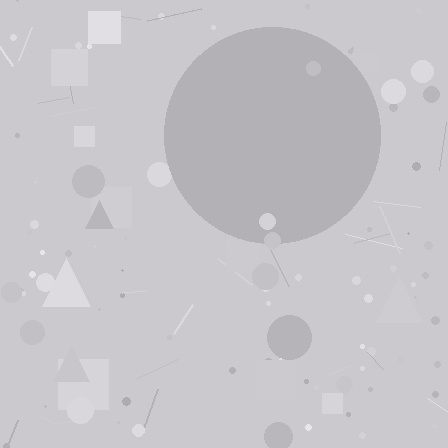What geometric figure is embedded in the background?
A circle is embedded in the background.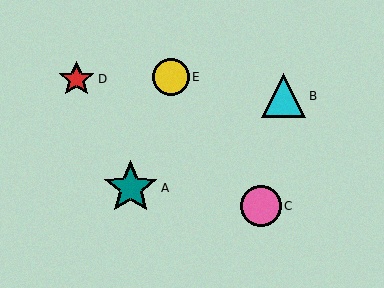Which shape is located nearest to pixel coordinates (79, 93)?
The red star (labeled D) at (77, 79) is nearest to that location.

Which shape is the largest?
The teal star (labeled A) is the largest.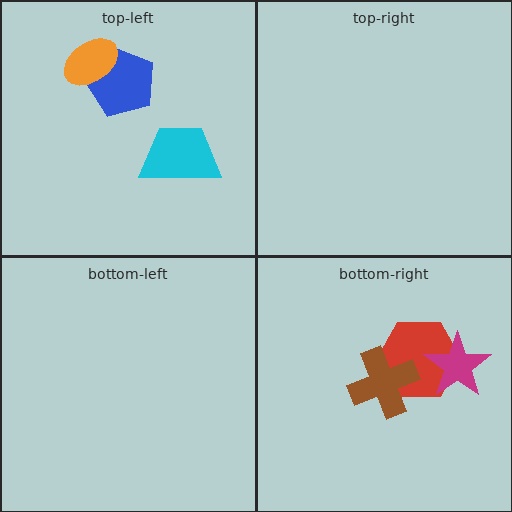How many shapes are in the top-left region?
3.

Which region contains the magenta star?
The bottom-right region.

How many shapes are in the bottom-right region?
3.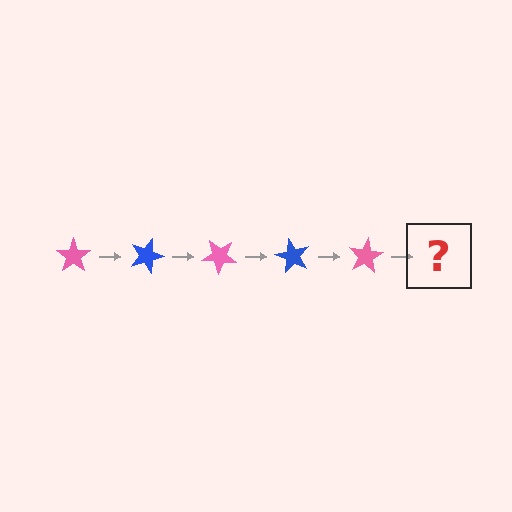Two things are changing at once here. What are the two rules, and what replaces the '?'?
The two rules are that it rotates 20 degrees each step and the color cycles through pink and blue. The '?' should be a blue star, rotated 100 degrees from the start.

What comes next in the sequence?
The next element should be a blue star, rotated 100 degrees from the start.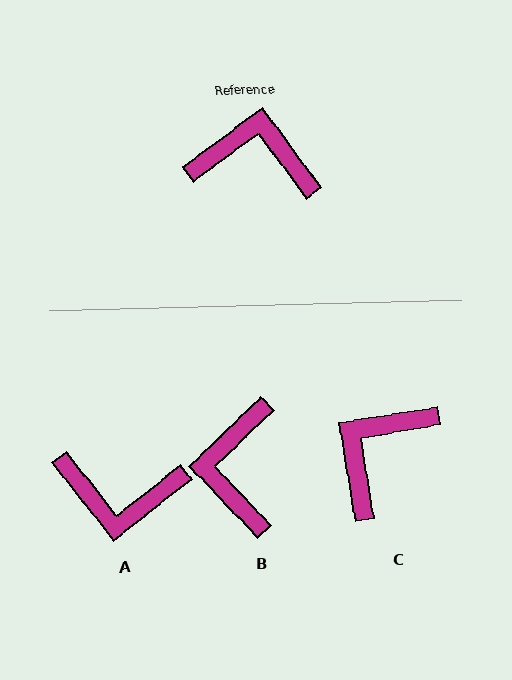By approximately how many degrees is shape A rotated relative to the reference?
Approximately 178 degrees clockwise.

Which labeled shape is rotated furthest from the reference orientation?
A, about 178 degrees away.